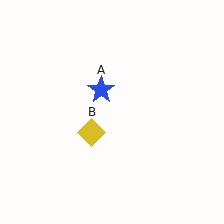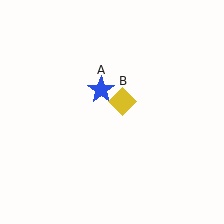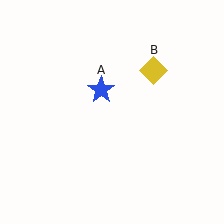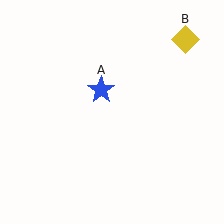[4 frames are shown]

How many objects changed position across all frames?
1 object changed position: yellow diamond (object B).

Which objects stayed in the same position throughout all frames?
Blue star (object A) remained stationary.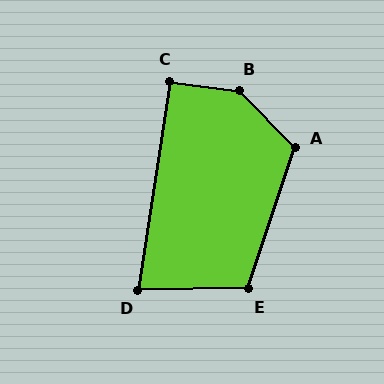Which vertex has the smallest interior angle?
D, at approximately 81 degrees.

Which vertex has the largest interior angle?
B, at approximately 141 degrees.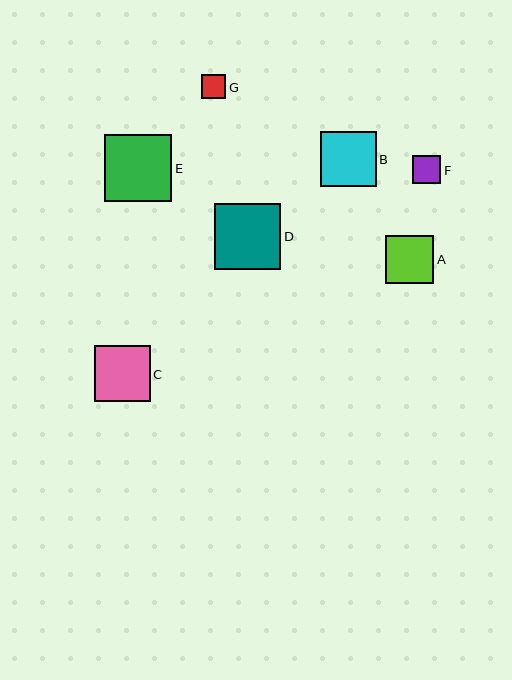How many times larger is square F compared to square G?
Square F is approximately 1.2 times the size of square G.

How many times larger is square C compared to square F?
Square C is approximately 2.0 times the size of square F.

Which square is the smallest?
Square G is the smallest with a size of approximately 24 pixels.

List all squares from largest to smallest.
From largest to smallest: E, D, C, B, A, F, G.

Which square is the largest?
Square E is the largest with a size of approximately 67 pixels.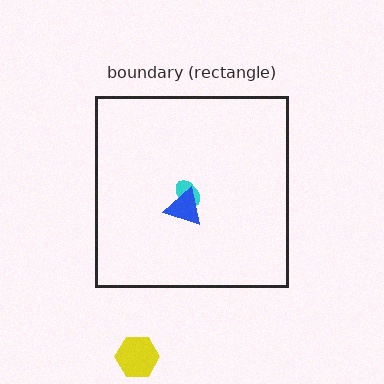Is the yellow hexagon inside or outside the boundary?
Outside.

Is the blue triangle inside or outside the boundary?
Inside.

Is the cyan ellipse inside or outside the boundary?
Inside.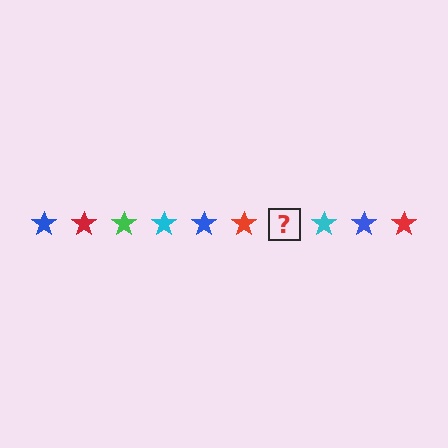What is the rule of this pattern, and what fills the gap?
The rule is that the pattern cycles through blue, red, green, cyan stars. The gap should be filled with a green star.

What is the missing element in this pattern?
The missing element is a green star.